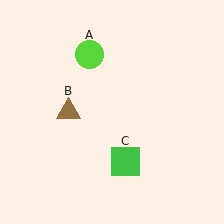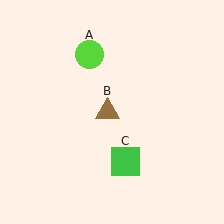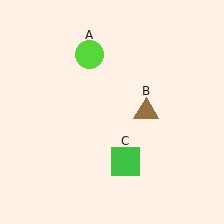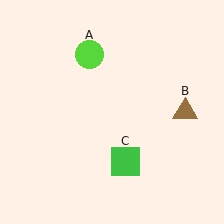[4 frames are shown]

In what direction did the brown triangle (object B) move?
The brown triangle (object B) moved right.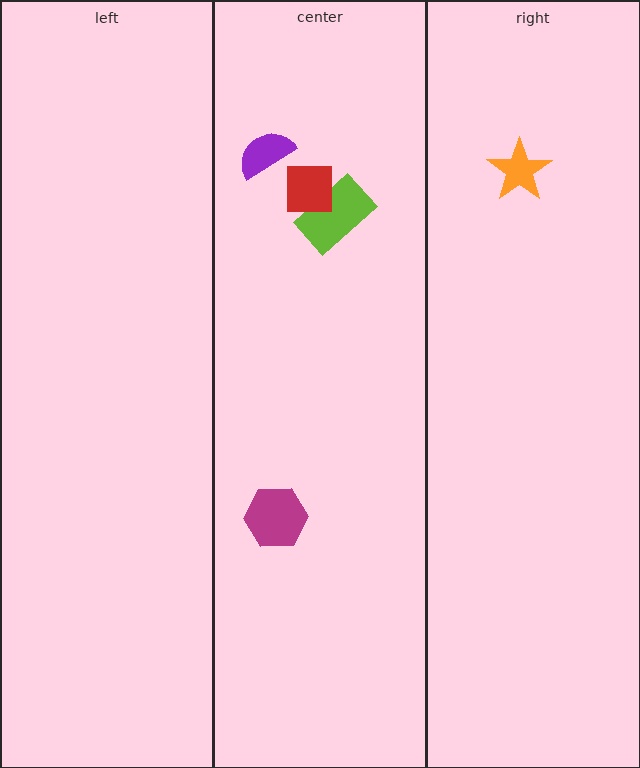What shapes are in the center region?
The magenta hexagon, the lime rectangle, the purple semicircle, the red square.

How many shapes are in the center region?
4.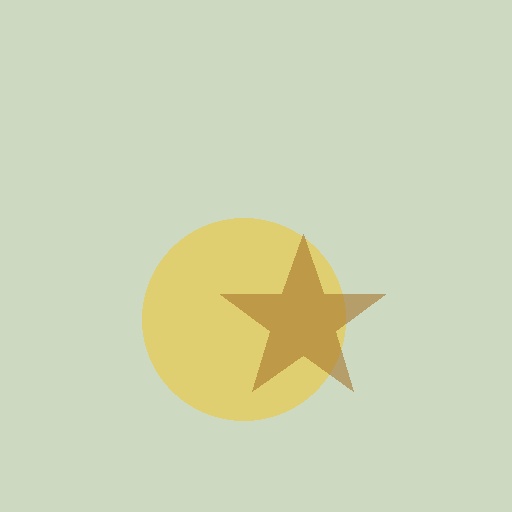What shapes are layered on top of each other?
The layered shapes are: a yellow circle, a brown star.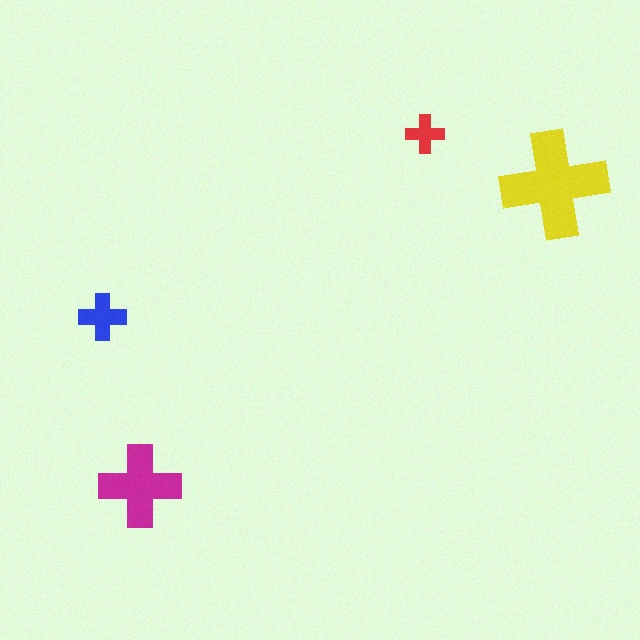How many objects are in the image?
There are 4 objects in the image.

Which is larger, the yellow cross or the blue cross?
The yellow one.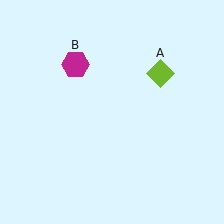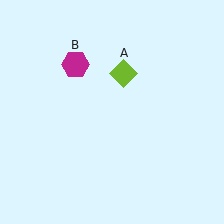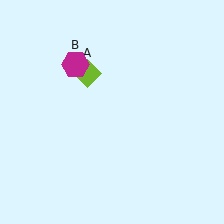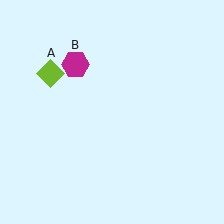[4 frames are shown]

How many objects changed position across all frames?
1 object changed position: lime diamond (object A).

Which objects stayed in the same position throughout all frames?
Magenta hexagon (object B) remained stationary.